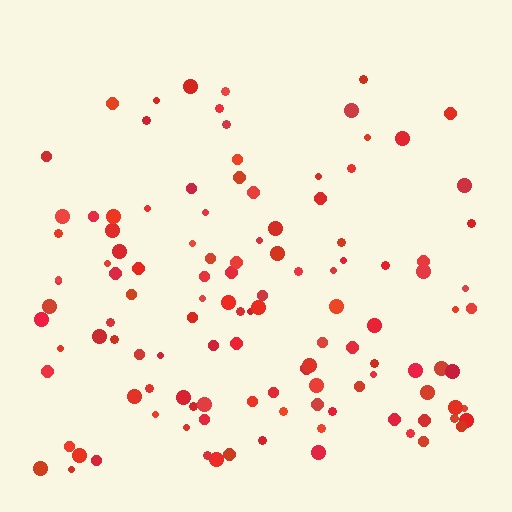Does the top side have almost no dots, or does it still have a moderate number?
Still a moderate number, just noticeably fewer than the bottom.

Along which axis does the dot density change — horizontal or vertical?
Vertical.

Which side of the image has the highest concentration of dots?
The bottom.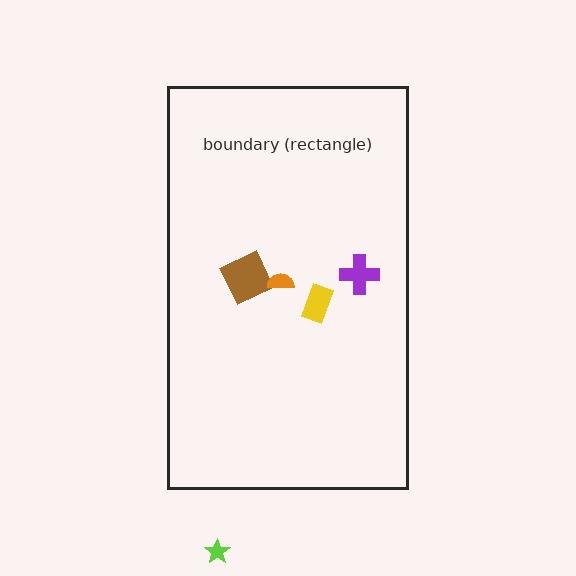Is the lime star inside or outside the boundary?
Outside.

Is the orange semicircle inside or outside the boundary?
Inside.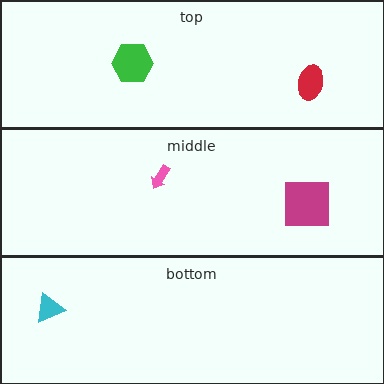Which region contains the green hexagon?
The top region.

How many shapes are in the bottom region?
1.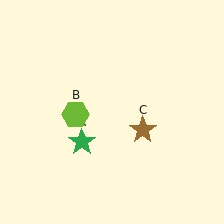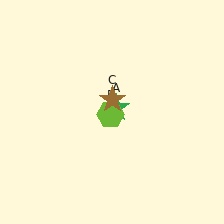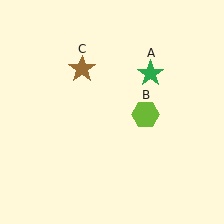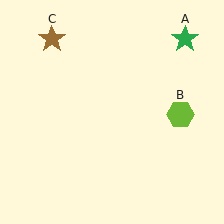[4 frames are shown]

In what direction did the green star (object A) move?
The green star (object A) moved up and to the right.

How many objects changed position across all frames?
3 objects changed position: green star (object A), lime hexagon (object B), brown star (object C).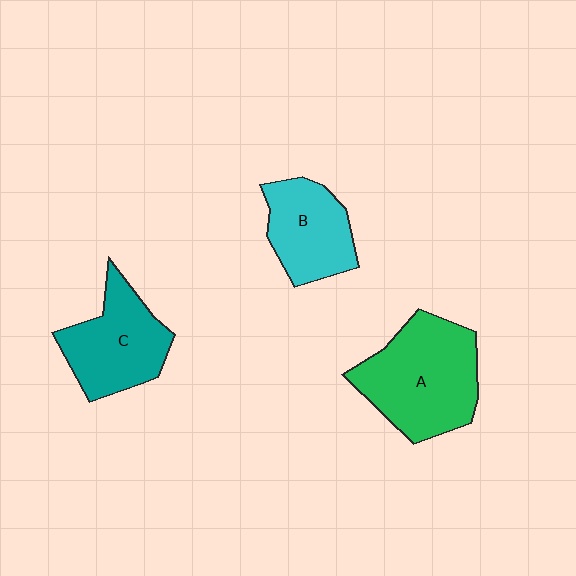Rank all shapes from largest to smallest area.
From largest to smallest: A (green), C (teal), B (cyan).